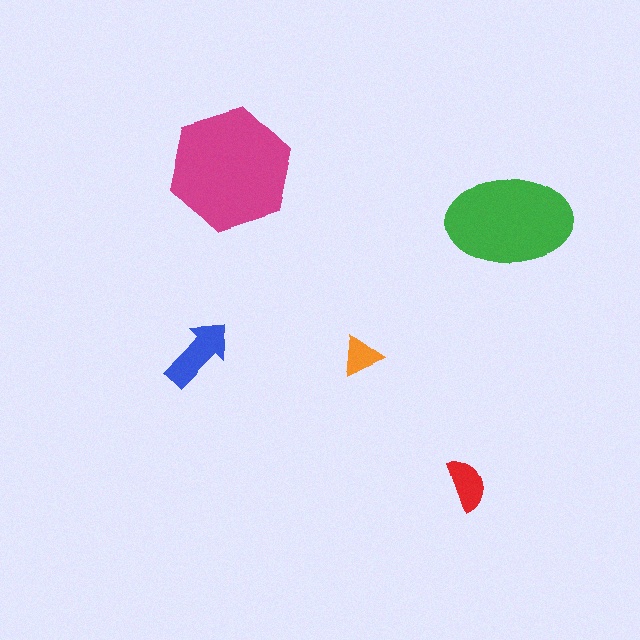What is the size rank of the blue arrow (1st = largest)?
3rd.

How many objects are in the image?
There are 5 objects in the image.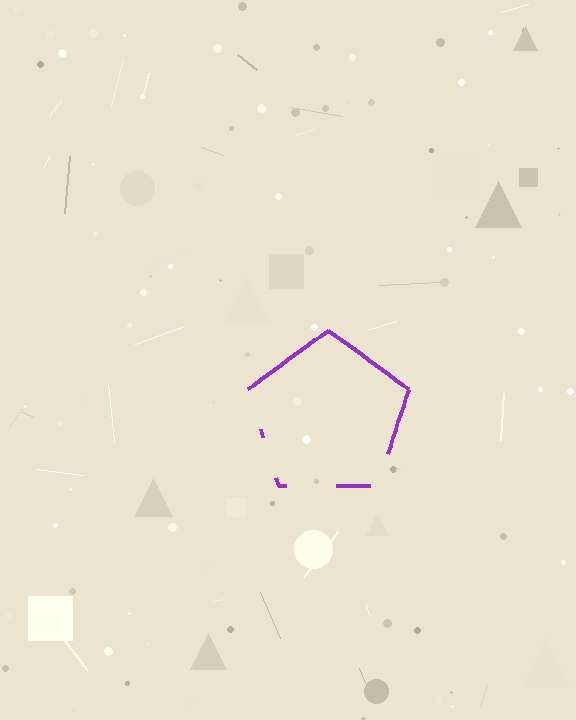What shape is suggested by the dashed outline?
The dashed outline suggests a pentagon.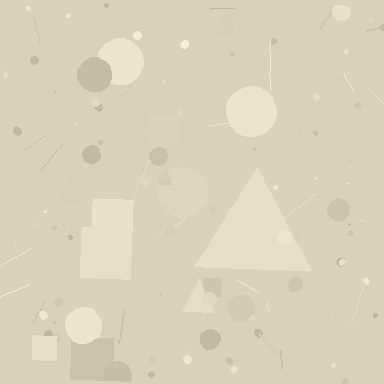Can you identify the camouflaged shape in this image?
The camouflaged shape is a triangle.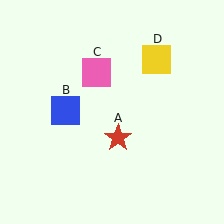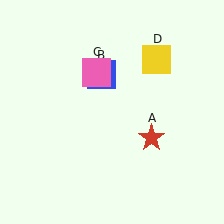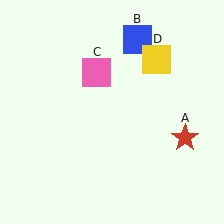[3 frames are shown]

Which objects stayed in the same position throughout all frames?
Pink square (object C) and yellow square (object D) remained stationary.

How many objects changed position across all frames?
2 objects changed position: red star (object A), blue square (object B).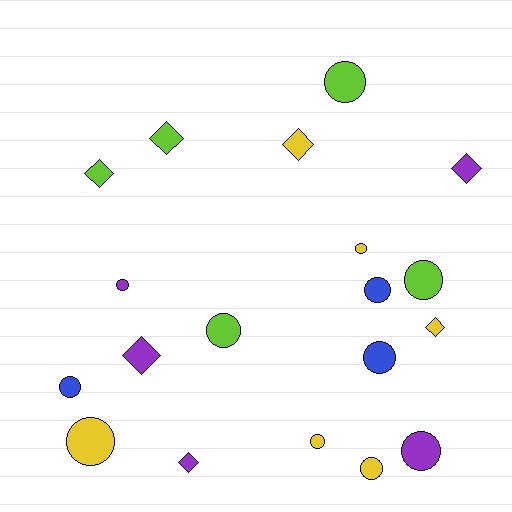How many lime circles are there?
There are 3 lime circles.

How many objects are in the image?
There are 19 objects.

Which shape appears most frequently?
Circle, with 12 objects.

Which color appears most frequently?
Yellow, with 6 objects.